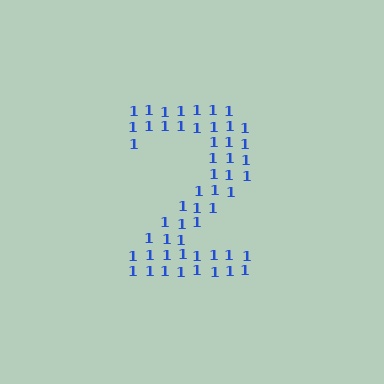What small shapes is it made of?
It is made of small digit 1's.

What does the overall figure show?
The overall figure shows the digit 2.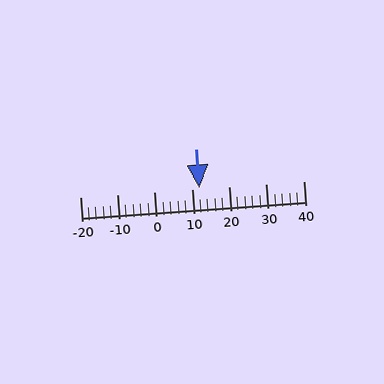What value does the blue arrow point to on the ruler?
The blue arrow points to approximately 12.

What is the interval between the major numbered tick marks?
The major tick marks are spaced 10 units apart.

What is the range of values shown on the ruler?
The ruler shows values from -20 to 40.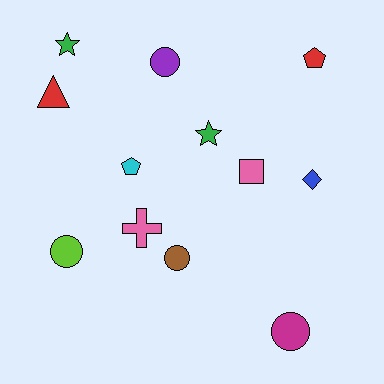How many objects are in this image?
There are 12 objects.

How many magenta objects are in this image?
There is 1 magenta object.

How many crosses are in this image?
There is 1 cross.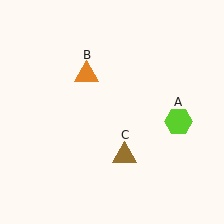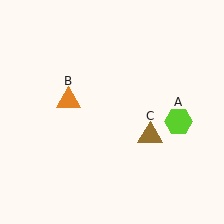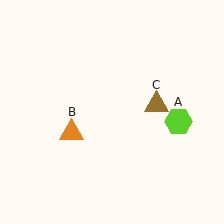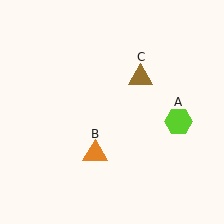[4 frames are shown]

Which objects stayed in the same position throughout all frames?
Lime hexagon (object A) remained stationary.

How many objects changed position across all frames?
2 objects changed position: orange triangle (object B), brown triangle (object C).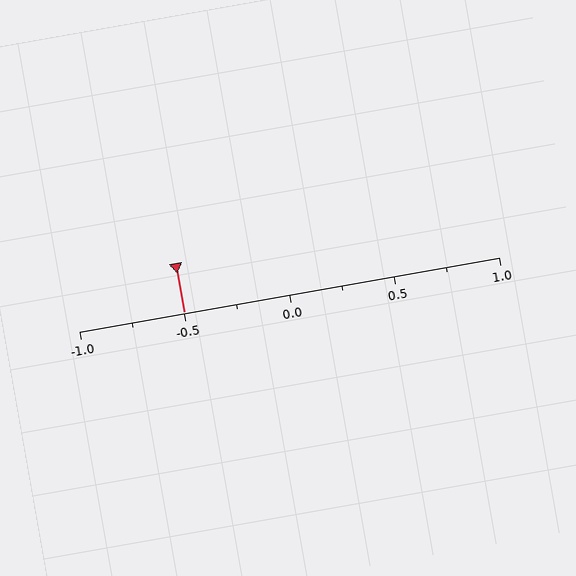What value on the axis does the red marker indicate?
The marker indicates approximately -0.5.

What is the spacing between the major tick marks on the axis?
The major ticks are spaced 0.5 apart.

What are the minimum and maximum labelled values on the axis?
The axis runs from -1.0 to 1.0.